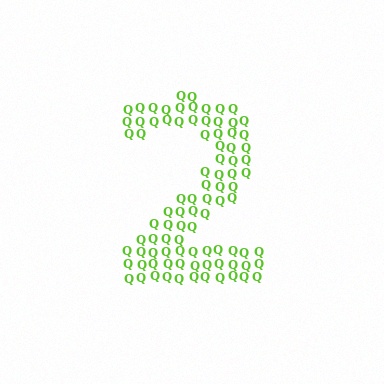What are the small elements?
The small elements are letter Q's.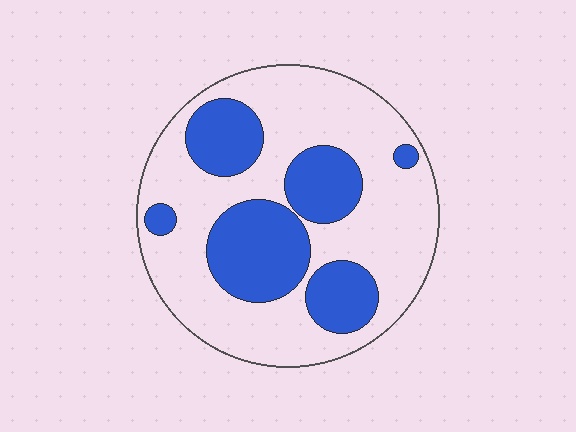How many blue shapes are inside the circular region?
6.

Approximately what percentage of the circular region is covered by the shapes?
Approximately 35%.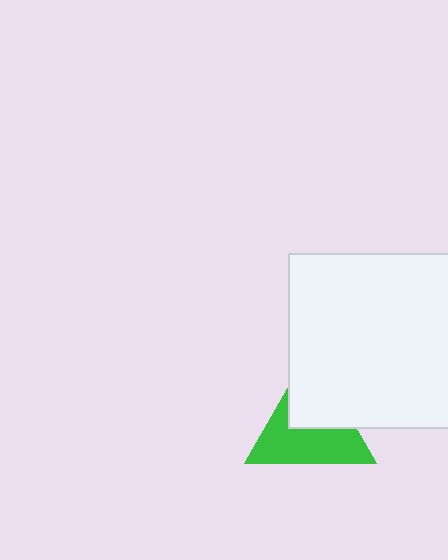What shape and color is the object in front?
The object in front is a white square.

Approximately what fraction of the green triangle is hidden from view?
Roughly 43% of the green triangle is hidden behind the white square.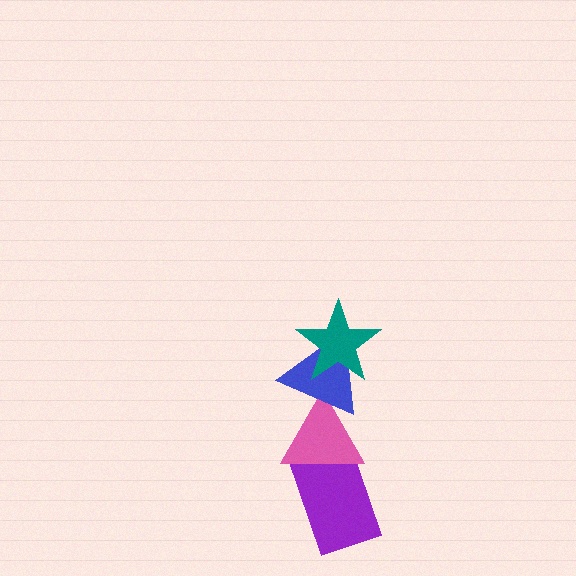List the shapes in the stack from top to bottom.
From top to bottom: the teal star, the blue triangle, the pink triangle, the purple rectangle.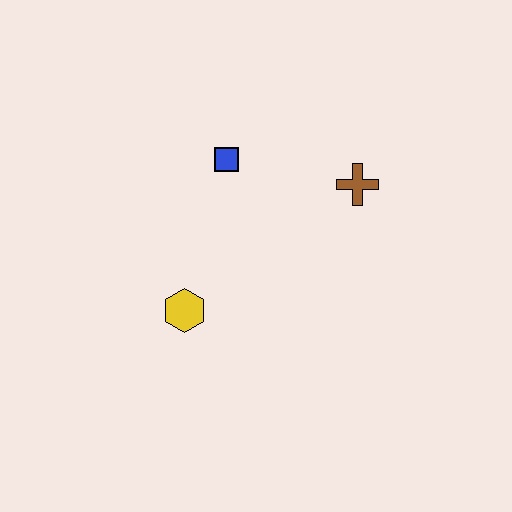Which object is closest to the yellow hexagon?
The blue square is closest to the yellow hexagon.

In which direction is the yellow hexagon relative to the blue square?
The yellow hexagon is below the blue square.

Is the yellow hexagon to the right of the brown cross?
No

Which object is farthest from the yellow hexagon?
The brown cross is farthest from the yellow hexagon.